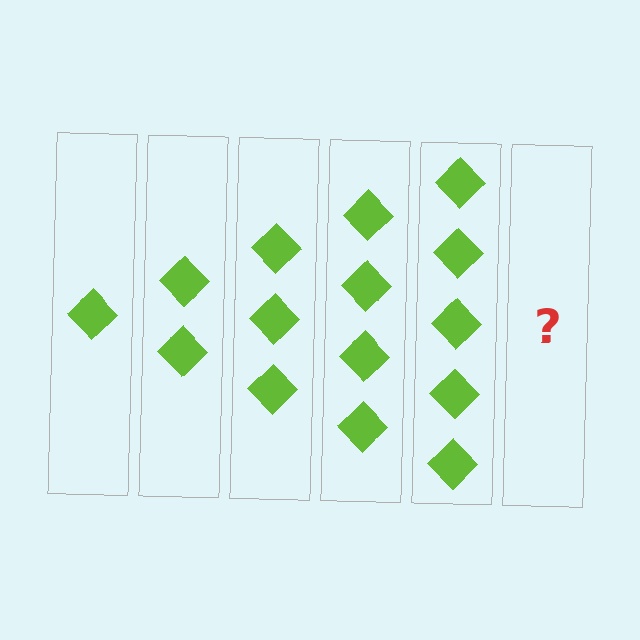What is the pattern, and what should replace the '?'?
The pattern is that each step adds one more diamond. The '?' should be 6 diamonds.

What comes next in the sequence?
The next element should be 6 diamonds.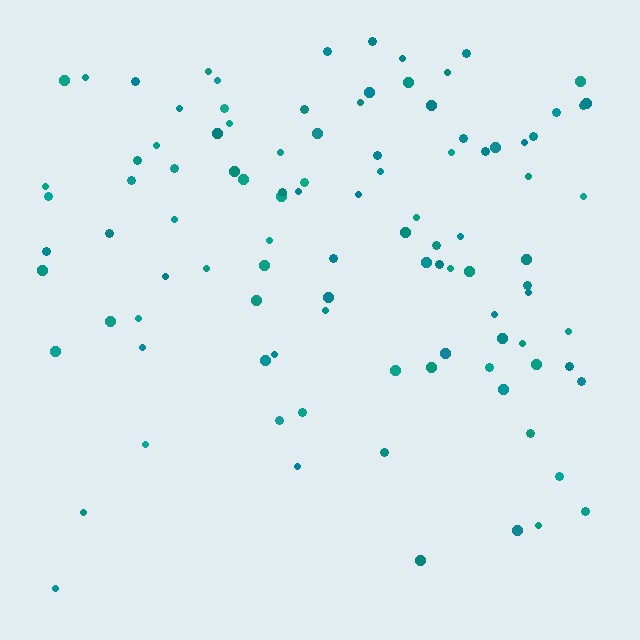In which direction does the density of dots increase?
From bottom to top, with the top side densest.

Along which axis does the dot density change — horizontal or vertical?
Vertical.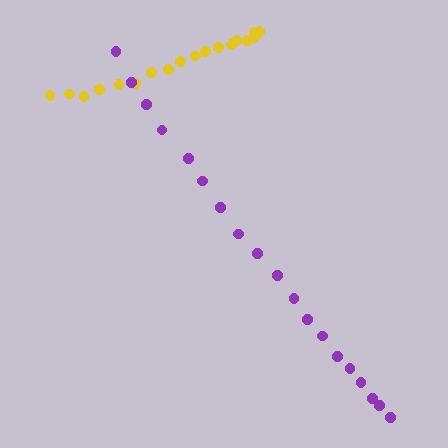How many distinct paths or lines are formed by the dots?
There are 2 distinct paths.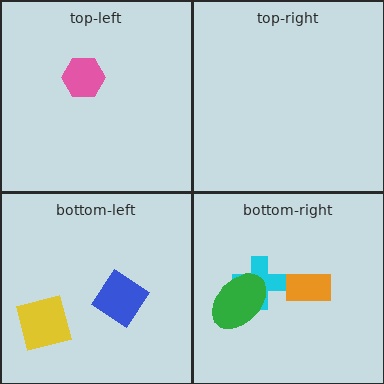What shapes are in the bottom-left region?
The blue diamond, the yellow square.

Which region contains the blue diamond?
The bottom-left region.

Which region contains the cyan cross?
The bottom-right region.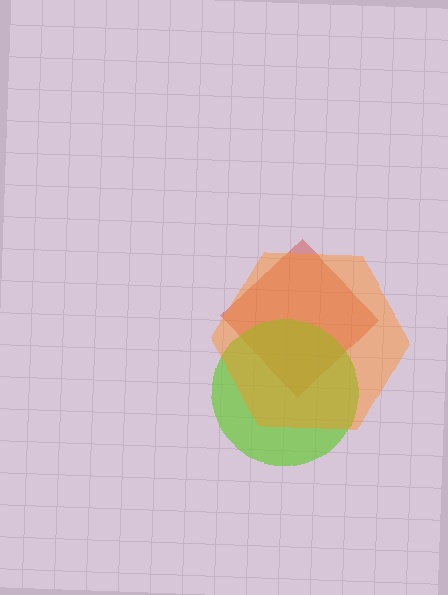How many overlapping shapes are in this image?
There are 3 overlapping shapes in the image.